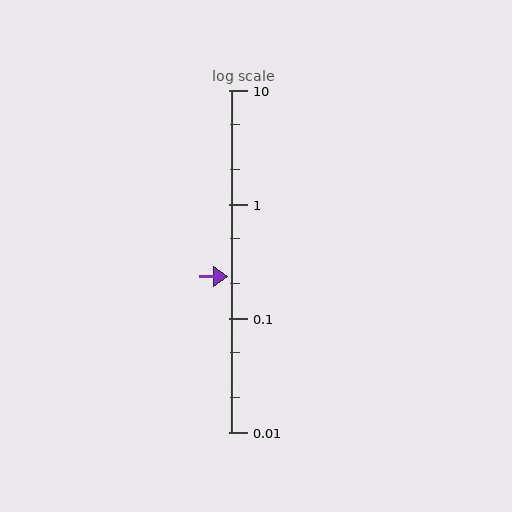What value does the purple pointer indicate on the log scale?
The pointer indicates approximately 0.23.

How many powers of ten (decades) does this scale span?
The scale spans 3 decades, from 0.01 to 10.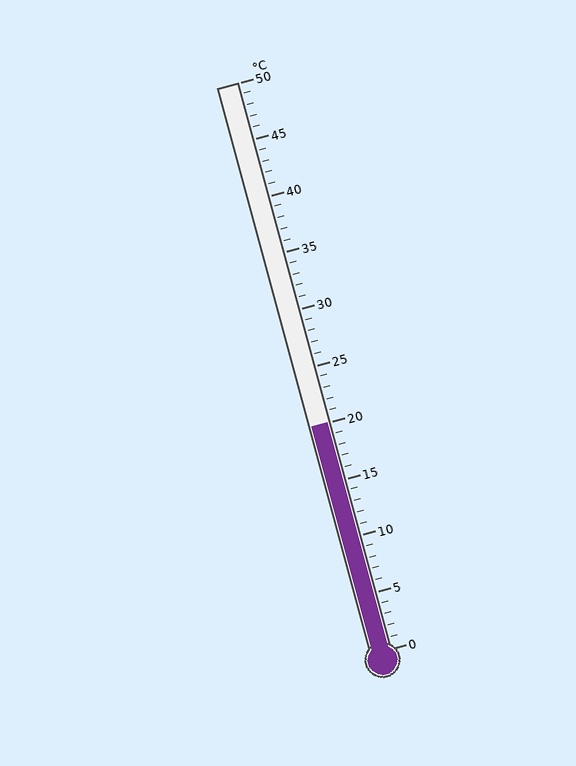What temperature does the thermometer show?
The thermometer shows approximately 20°C.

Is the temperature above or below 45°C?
The temperature is below 45°C.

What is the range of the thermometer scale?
The thermometer scale ranges from 0°C to 50°C.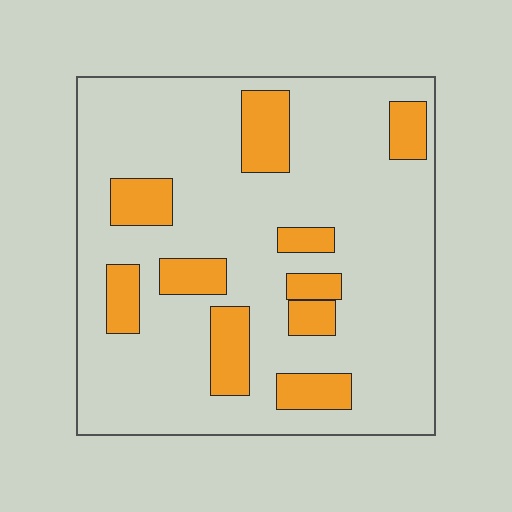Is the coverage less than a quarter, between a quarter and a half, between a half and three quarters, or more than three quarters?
Less than a quarter.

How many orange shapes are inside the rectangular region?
10.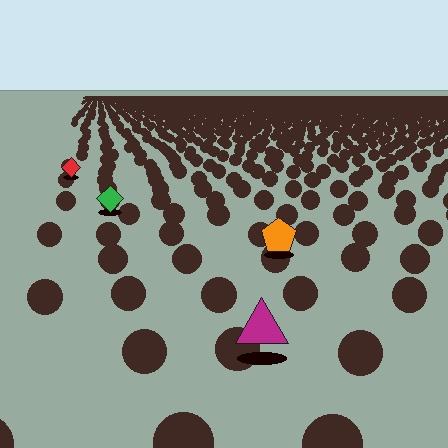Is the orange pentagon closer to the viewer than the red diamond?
Yes. The orange pentagon is closer — you can tell from the texture gradient: the ground texture is coarser near it.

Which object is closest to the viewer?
The magenta triangle is closest. The texture marks near it are larger and more spread out.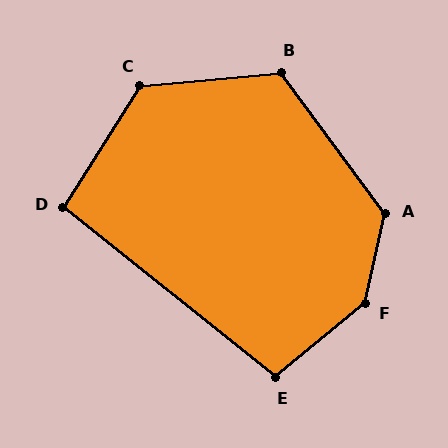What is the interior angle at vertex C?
Approximately 128 degrees (obtuse).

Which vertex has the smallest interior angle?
D, at approximately 96 degrees.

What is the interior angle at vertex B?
Approximately 121 degrees (obtuse).